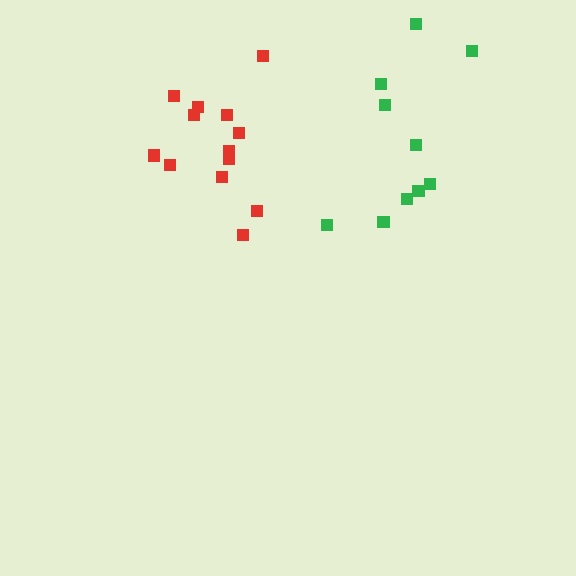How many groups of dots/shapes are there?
There are 2 groups.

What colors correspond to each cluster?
The clusters are colored: red, green.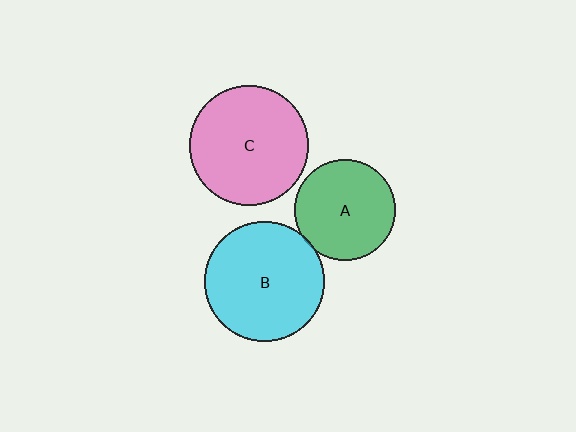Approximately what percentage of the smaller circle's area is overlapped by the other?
Approximately 5%.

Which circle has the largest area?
Circle B (cyan).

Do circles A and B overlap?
Yes.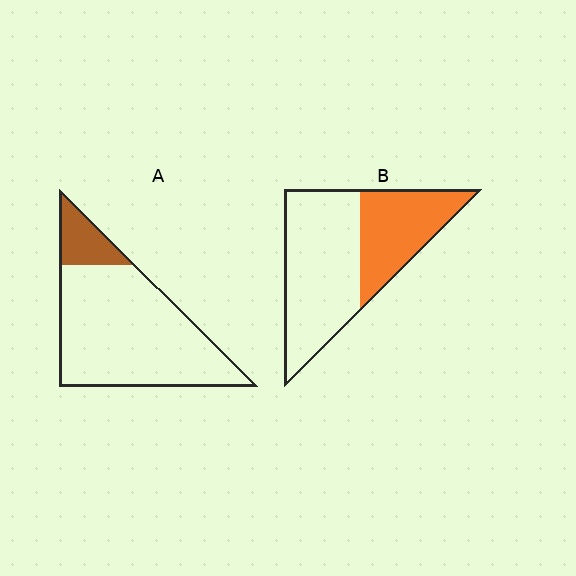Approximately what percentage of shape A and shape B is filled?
A is approximately 15% and B is approximately 40%.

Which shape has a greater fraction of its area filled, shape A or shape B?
Shape B.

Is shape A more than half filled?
No.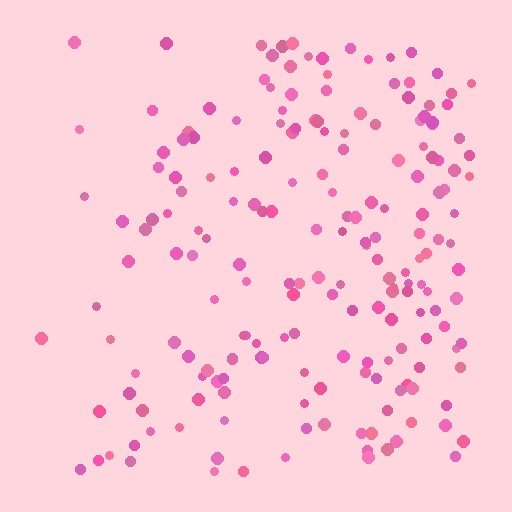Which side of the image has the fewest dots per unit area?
The left.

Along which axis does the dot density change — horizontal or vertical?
Horizontal.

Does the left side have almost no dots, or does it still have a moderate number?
Still a moderate number, just noticeably fewer than the right.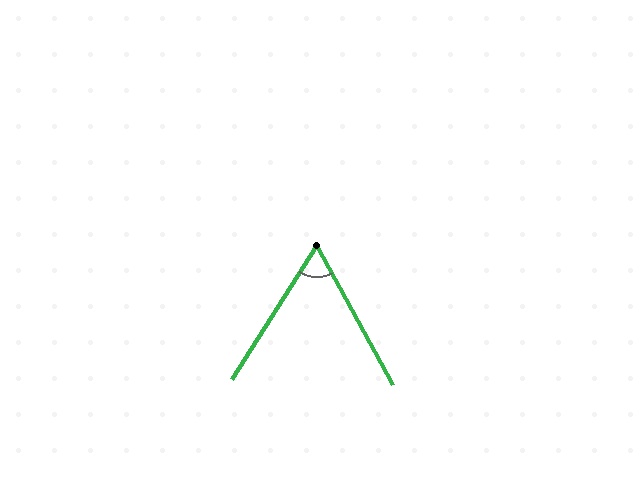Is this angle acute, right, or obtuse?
It is acute.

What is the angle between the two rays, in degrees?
Approximately 61 degrees.